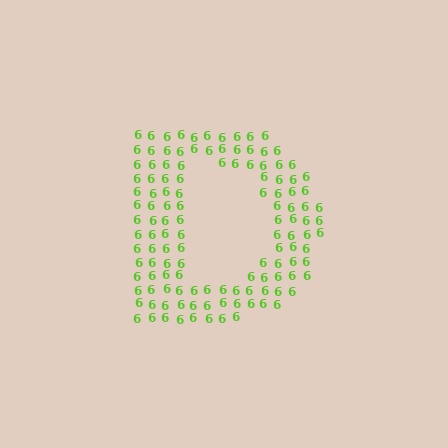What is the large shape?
The large shape is the letter D.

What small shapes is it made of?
It is made of small digit 6's.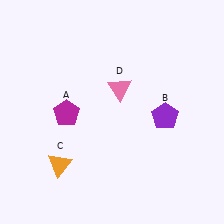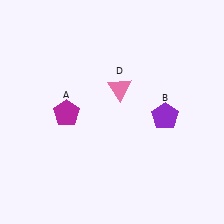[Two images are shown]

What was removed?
The orange triangle (C) was removed in Image 2.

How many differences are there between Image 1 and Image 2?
There is 1 difference between the two images.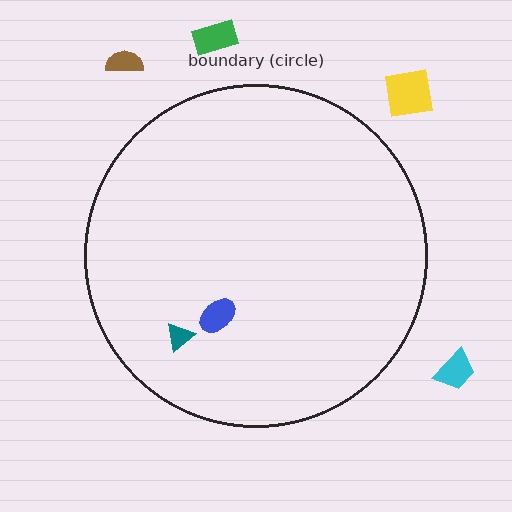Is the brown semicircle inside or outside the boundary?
Outside.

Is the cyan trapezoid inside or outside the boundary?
Outside.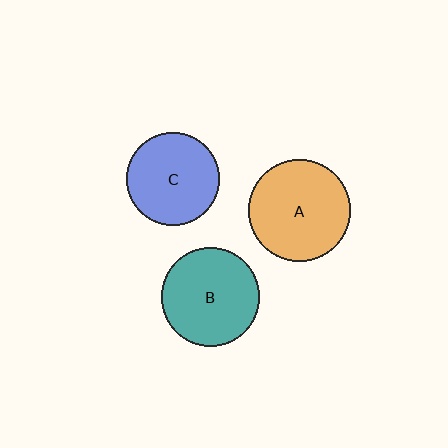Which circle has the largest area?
Circle A (orange).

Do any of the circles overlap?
No, none of the circles overlap.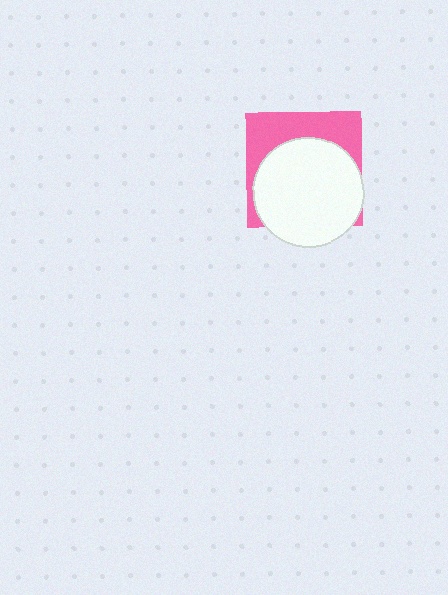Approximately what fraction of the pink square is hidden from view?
Roughly 63% of the pink square is hidden behind the white circle.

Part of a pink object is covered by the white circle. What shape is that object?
It is a square.